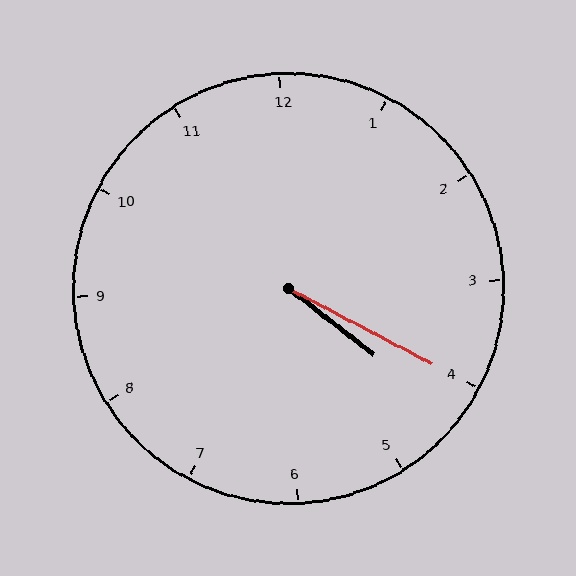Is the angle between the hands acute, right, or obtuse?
It is acute.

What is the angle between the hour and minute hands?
Approximately 10 degrees.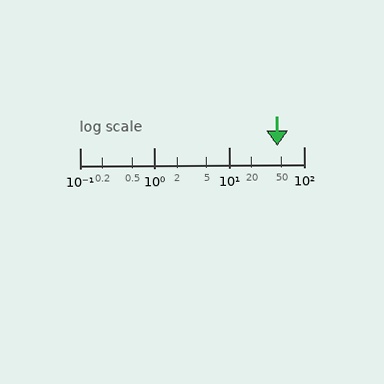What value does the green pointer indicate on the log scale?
The pointer indicates approximately 44.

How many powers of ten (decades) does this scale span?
The scale spans 3 decades, from 0.1 to 100.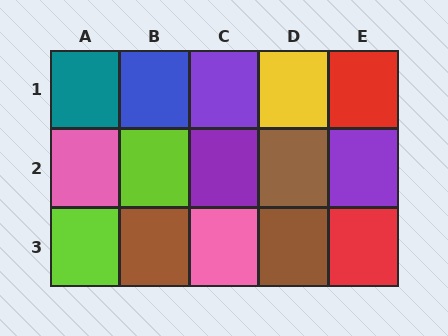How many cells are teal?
1 cell is teal.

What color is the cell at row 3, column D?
Brown.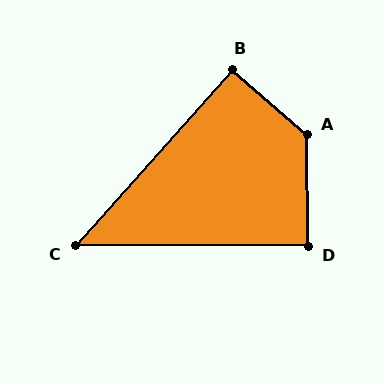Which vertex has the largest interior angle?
A, at approximately 132 degrees.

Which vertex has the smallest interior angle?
C, at approximately 48 degrees.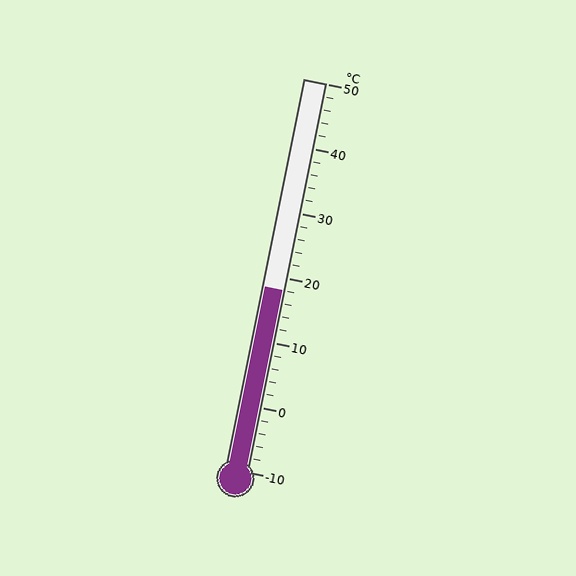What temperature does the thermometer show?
The thermometer shows approximately 18°C.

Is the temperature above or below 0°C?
The temperature is above 0°C.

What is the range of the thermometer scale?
The thermometer scale ranges from -10°C to 50°C.